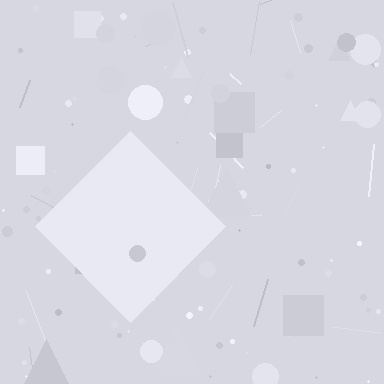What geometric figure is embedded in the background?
A diamond is embedded in the background.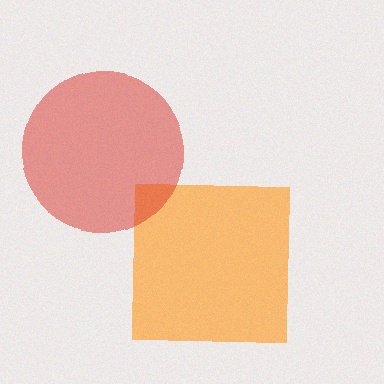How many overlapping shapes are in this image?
There are 2 overlapping shapes in the image.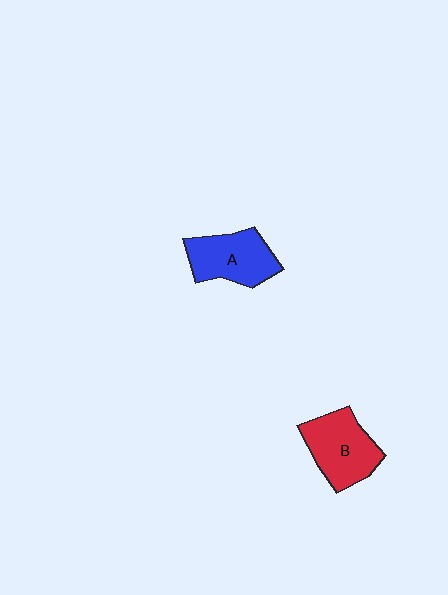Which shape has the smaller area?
Shape A (blue).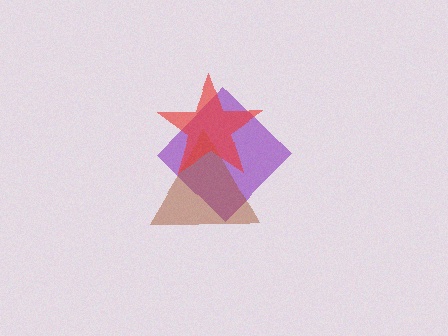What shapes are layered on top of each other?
The layered shapes are: a purple diamond, a brown triangle, a red star.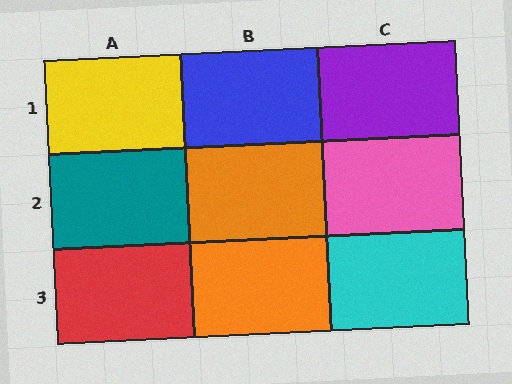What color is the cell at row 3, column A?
Red.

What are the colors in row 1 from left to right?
Yellow, blue, purple.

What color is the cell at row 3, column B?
Orange.